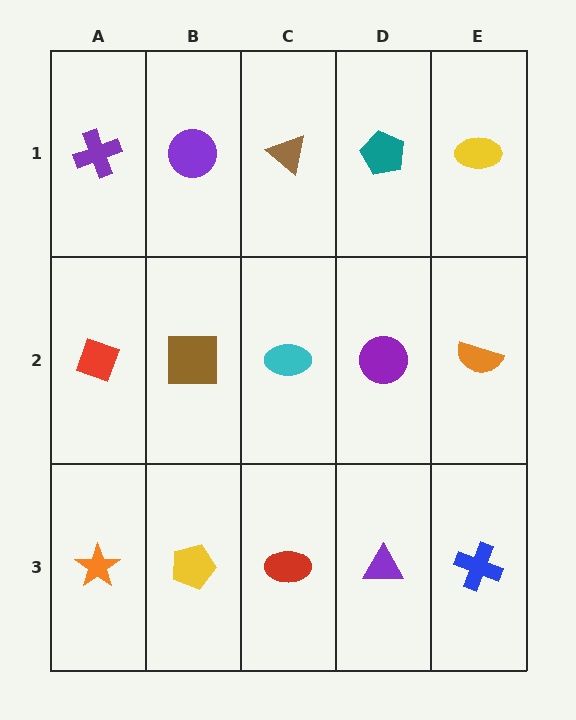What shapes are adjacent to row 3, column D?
A purple circle (row 2, column D), a red ellipse (row 3, column C), a blue cross (row 3, column E).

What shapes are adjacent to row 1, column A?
A red diamond (row 2, column A), a purple circle (row 1, column B).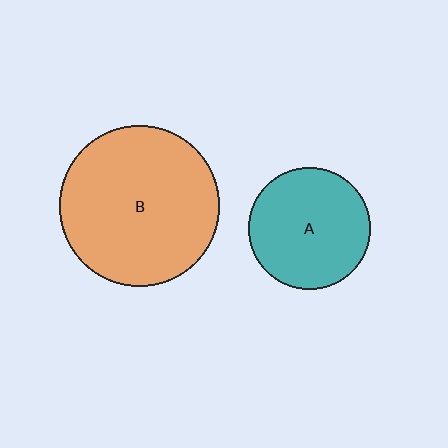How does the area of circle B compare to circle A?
Approximately 1.7 times.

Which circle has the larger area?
Circle B (orange).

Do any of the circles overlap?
No, none of the circles overlap.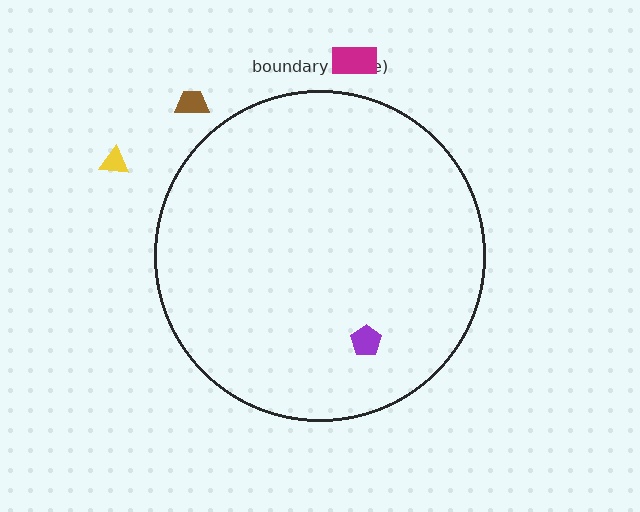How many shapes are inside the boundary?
1 inside, 3 outside.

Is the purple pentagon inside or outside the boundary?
Inside.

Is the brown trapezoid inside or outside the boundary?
Outside.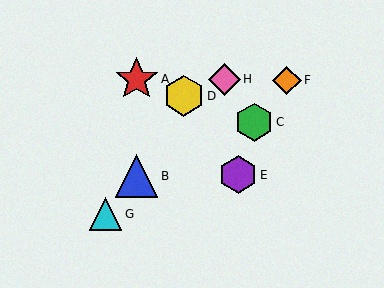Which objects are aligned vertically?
Objects A, B are aligned vertically.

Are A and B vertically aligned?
Yes, both are at x≈137.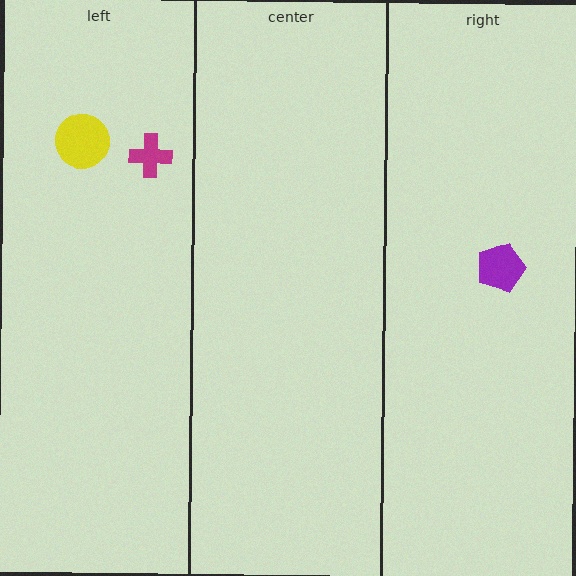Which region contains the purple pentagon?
The right region.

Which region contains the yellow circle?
The left region.